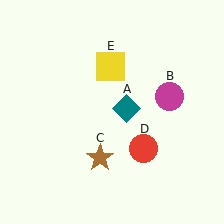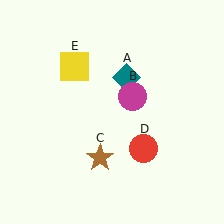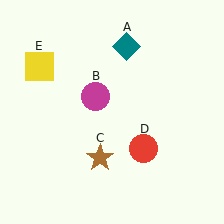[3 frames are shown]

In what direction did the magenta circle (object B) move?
The magenta circle (object B) moved left.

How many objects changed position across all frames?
3 objects changed position: teal diamond (object A), magenta circle (object B), yellow square (object E).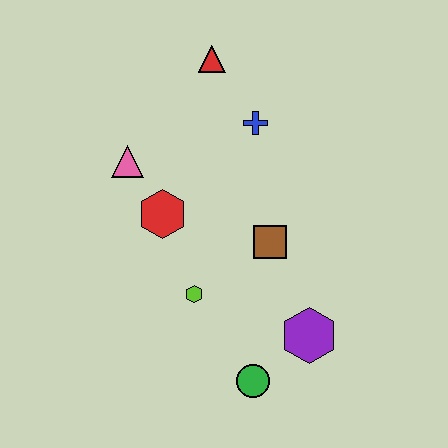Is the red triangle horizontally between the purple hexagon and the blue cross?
No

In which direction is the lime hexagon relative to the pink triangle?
The lime hexagon is below the pink triangle.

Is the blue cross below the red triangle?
Yes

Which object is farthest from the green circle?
The red triangle is farthest from the green circle.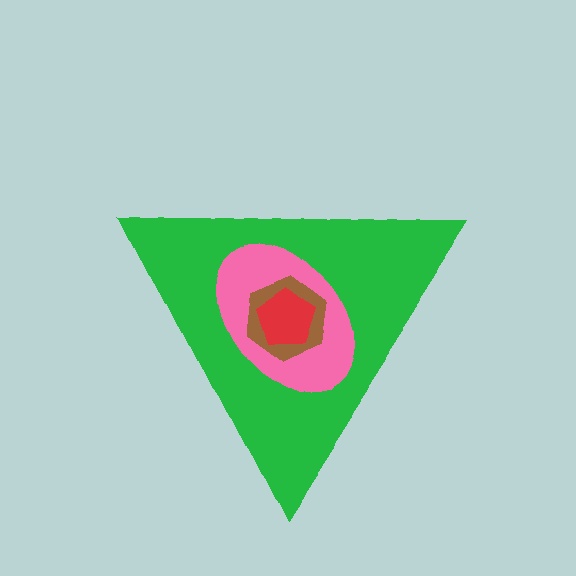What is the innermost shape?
The red pentagon.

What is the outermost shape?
The green triangle.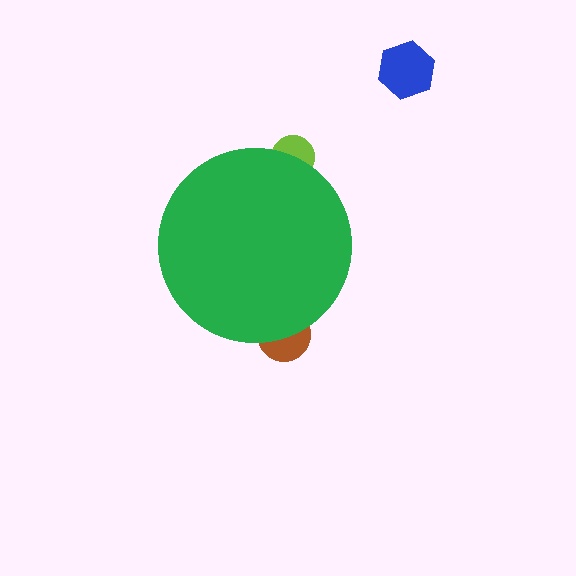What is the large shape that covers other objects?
A green circle.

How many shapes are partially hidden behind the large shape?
2 shapes are partially hidden.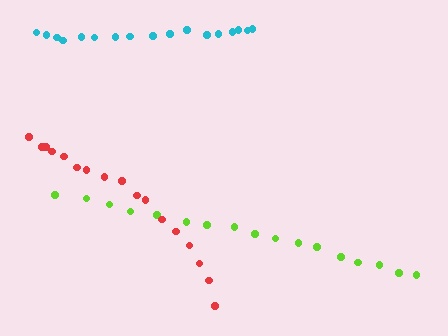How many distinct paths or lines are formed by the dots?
There are 3 distinct paths.